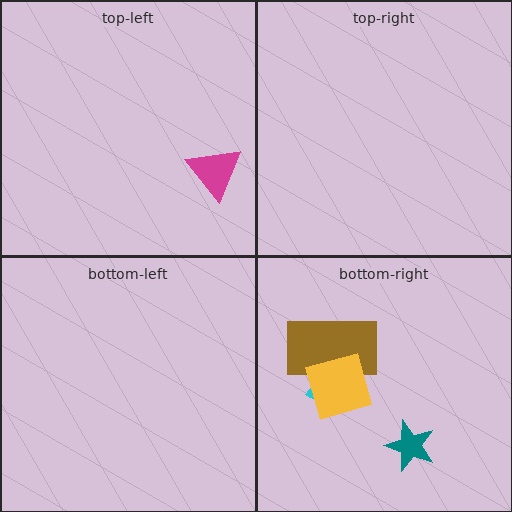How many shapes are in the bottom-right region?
4.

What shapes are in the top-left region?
The magenta triangle.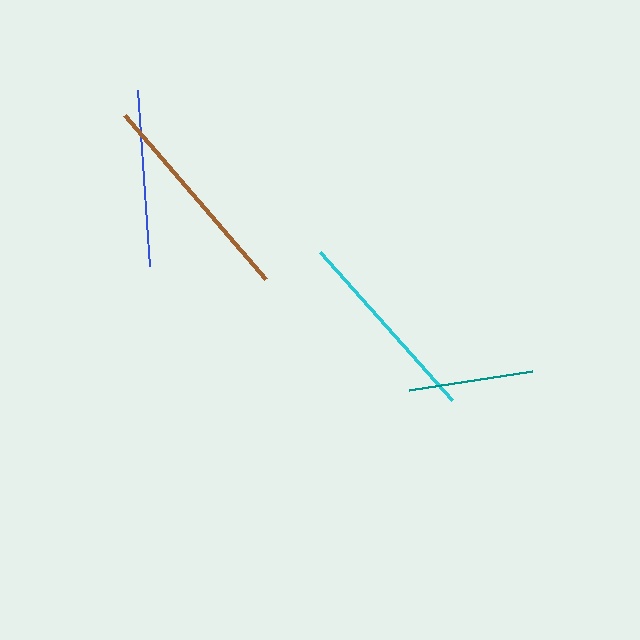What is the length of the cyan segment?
The cyan segment is approximately 199 pixels long.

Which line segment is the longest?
The brown line is the longest at approximately 217 pixels.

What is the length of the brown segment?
The brown segment is approximately 217 pixels long.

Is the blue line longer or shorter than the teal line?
The blue line is longer than the teal line.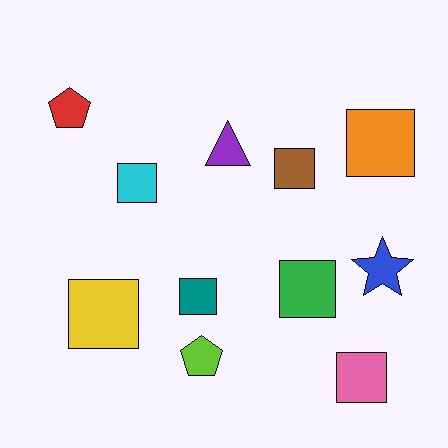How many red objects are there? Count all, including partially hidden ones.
There is 1 red object.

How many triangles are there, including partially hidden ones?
There is 1 triangle.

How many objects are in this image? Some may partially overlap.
There are 11 objects.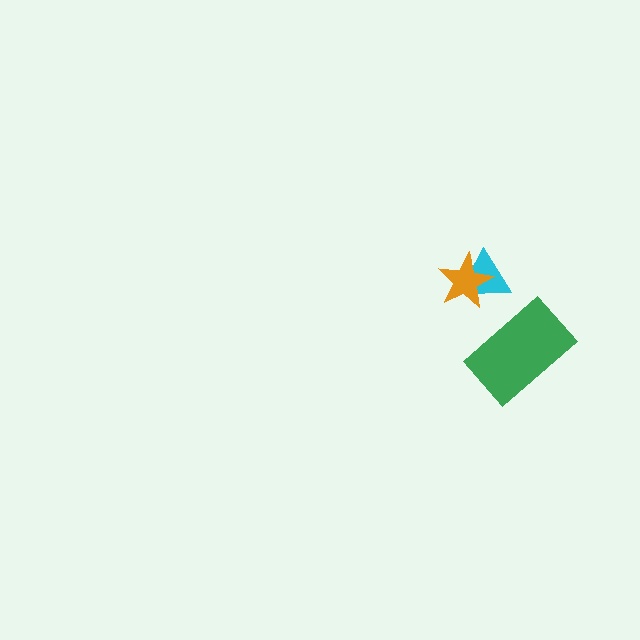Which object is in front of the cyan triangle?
The orange star is in front of the cyan triangle.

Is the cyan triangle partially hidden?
Yes, it is partially covered by another shape.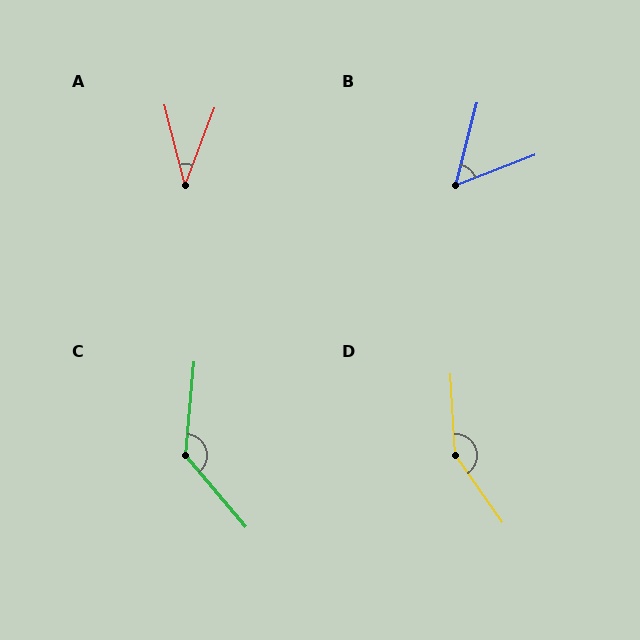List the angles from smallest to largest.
A (35°), B (54°), C (135°), D (148°).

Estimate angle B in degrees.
Approximately 54 degrees.